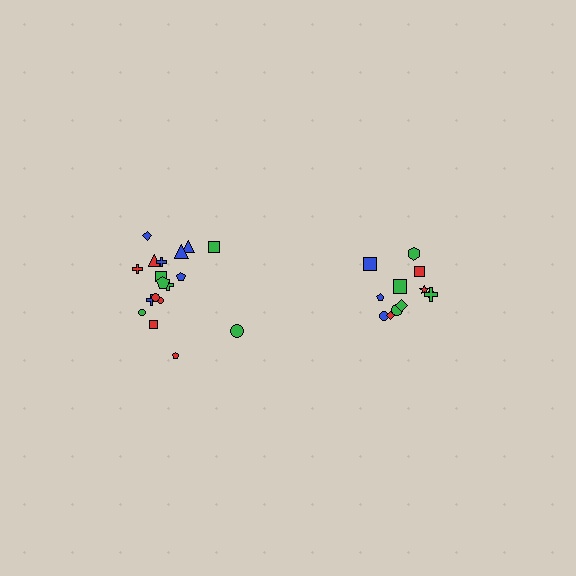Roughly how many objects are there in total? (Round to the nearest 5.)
Roughly 30 objects in total.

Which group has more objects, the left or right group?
The left group.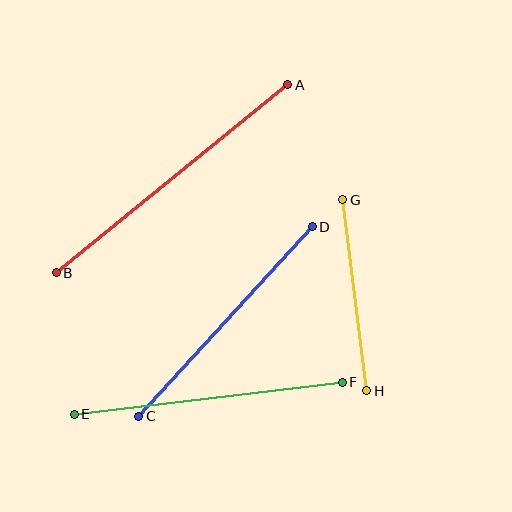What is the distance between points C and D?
The distance is approximately 257 pixels.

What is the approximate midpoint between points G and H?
The midpoint is at approximately (355, 295) pixels.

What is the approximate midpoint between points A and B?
The midpoint is at approximately (172, 179) pixels.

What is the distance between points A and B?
The distance is approximately 298 pixels.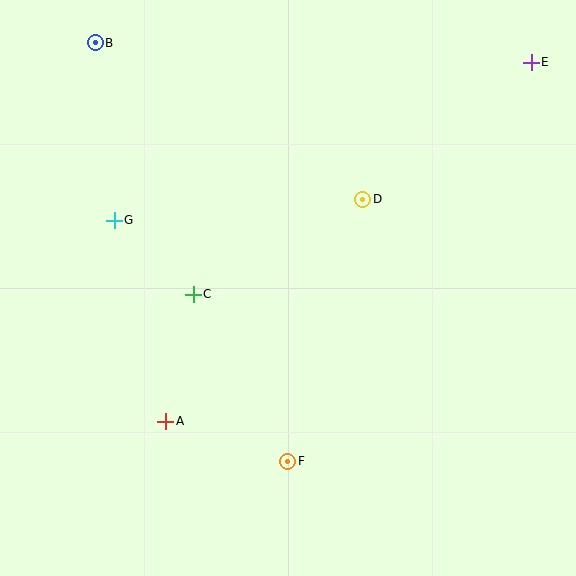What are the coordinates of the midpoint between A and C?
The midpoint between A and C is at (179, 358).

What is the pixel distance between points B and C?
The distance between B and C is 270 pixels.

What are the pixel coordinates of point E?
Point E is at (531, 62).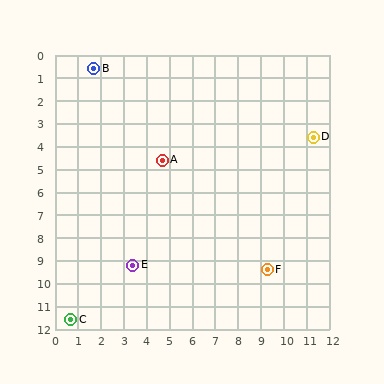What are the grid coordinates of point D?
Point D is at approximately (11.3, 3.6).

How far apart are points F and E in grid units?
Points F and E are about 5.9 grid units apart.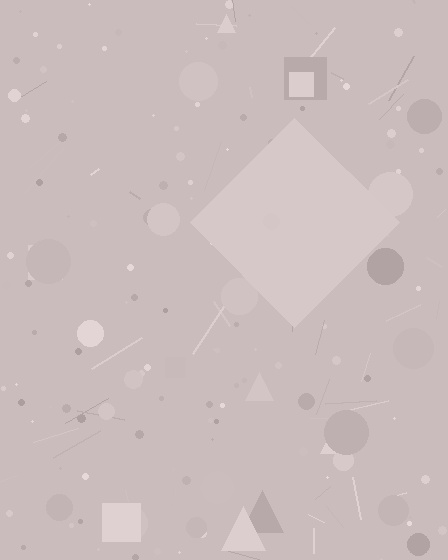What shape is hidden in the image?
A diamond is hidden in the image.